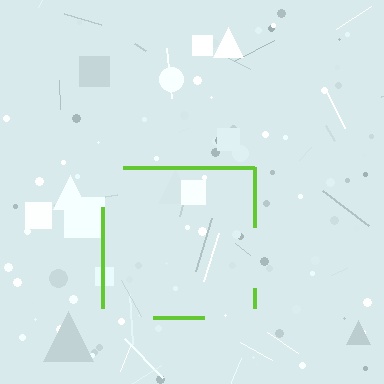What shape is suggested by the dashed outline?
The dashed outline suggests a square.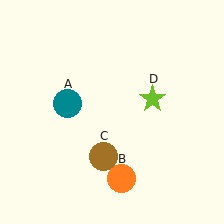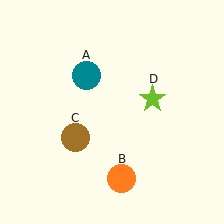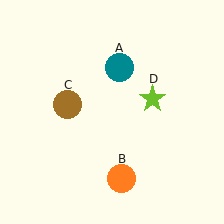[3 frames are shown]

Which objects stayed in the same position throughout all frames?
Orange circle (object B) and lime star (object D) remained stationary.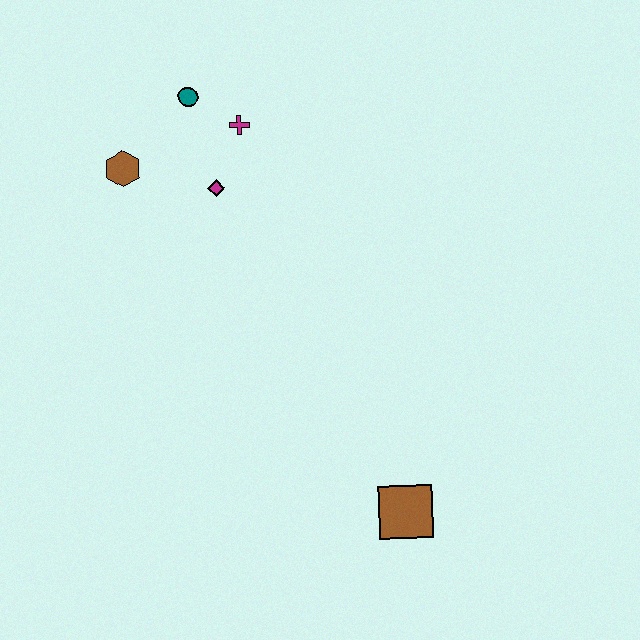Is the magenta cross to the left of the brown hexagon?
No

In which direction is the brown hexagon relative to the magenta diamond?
The brown hexagon is to the left of the magenta diamond.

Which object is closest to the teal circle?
The magenta cross is closest to the teal circle.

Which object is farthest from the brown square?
The teal circle is farthest from the brown square.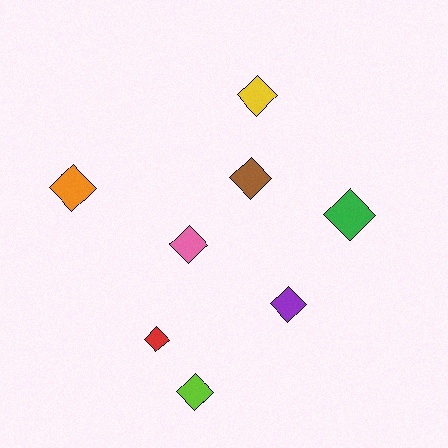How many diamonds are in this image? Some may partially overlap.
There are 8 diamonds.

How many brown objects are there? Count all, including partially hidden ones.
There is 1 brown object.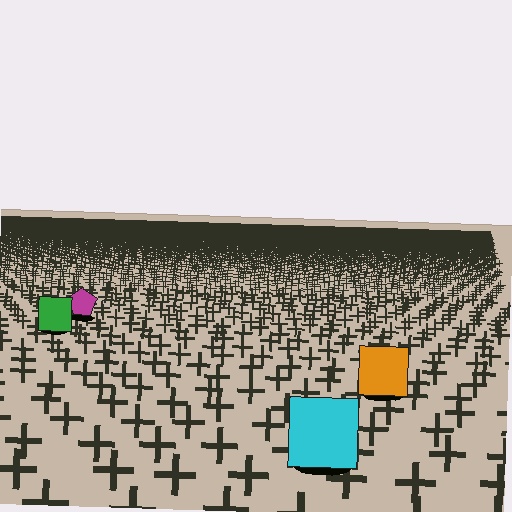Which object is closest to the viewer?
The cyan square is closest. The texture marks near it are larger and more spread out.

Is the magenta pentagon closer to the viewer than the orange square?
No. The orange square is closer — you can tell from the texture gradient: the ground texture is coarser near it.